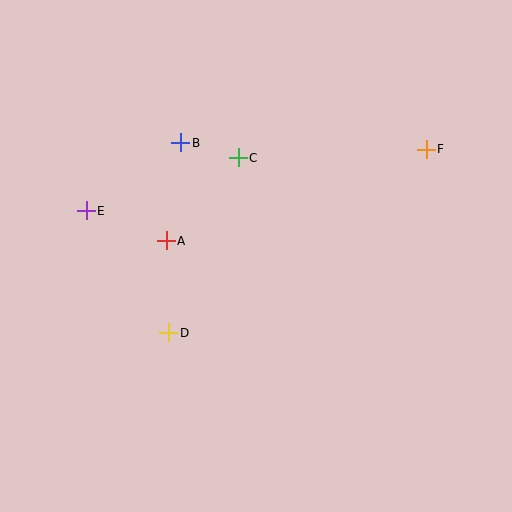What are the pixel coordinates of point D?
Point D is at (169, 333).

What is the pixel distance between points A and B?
The distance between A and B is 99 pixels.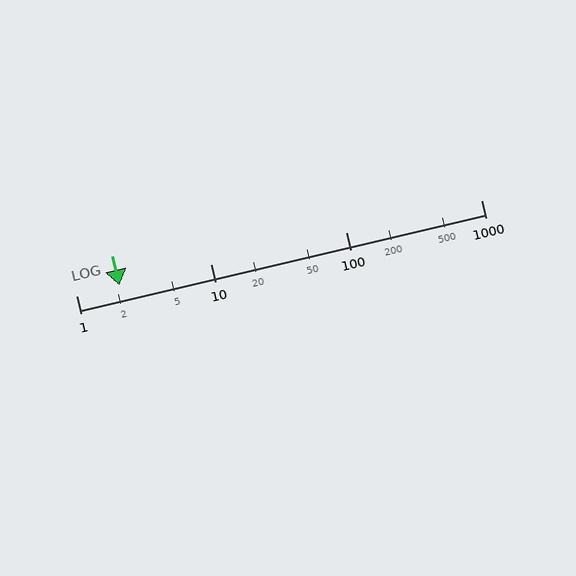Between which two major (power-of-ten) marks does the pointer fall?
The pointer is between 1 and 10.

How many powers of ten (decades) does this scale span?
The scale spans 3 decades, from 1 to 1000.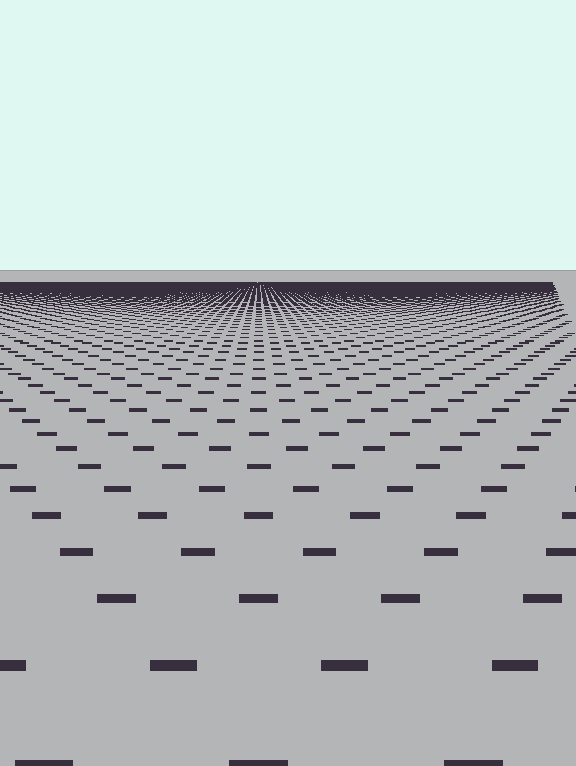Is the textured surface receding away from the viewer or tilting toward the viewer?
The surface is receding away from the viewer. Texture elements get smaller and denser toward the top.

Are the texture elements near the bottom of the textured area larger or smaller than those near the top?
Larger. Near the bottom, elements are closer to the viewer and appear at a bigger on-screen size.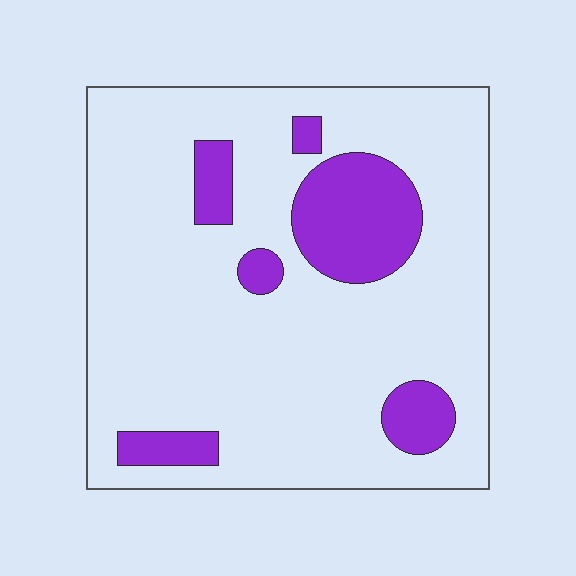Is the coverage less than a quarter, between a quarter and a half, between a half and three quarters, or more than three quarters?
Less than a quarter.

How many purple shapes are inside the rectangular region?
6.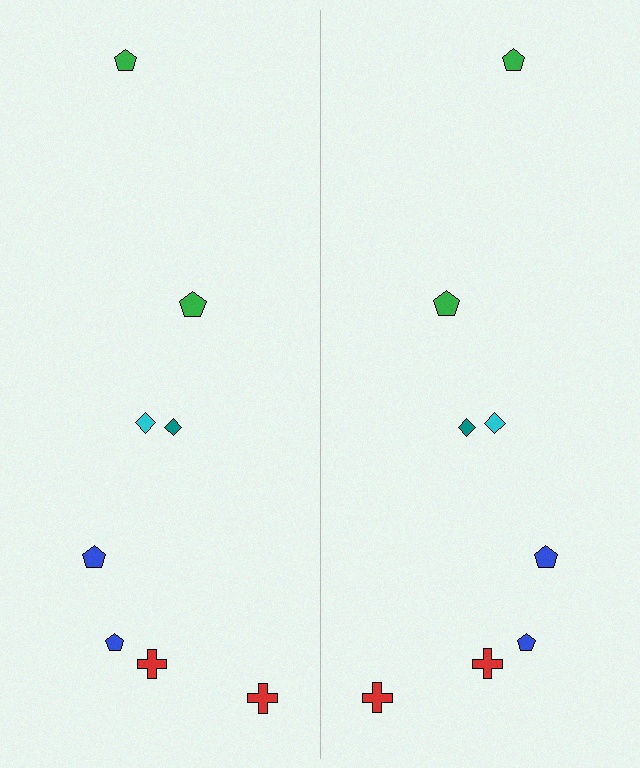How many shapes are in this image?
There are 16 shapes in this image.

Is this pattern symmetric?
Yes, this pattern has bilateral (reflection) symmetry.